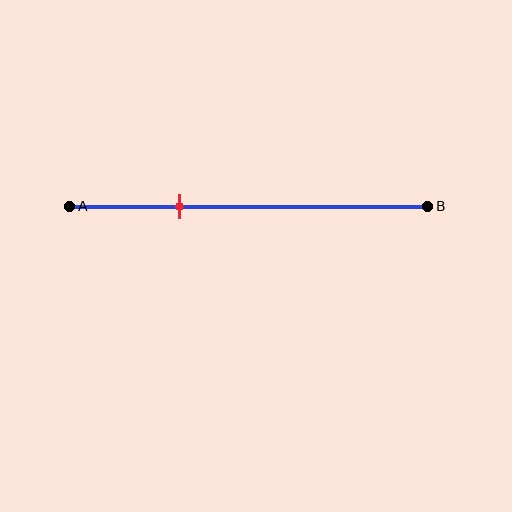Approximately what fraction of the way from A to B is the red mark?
The red mark is approximately 30% of the way from A to B.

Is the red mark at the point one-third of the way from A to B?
Yes, the mark is approximately at the one-third point.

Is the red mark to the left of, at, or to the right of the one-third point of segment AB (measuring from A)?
The red mark is approximately at the one-third point of segment AB.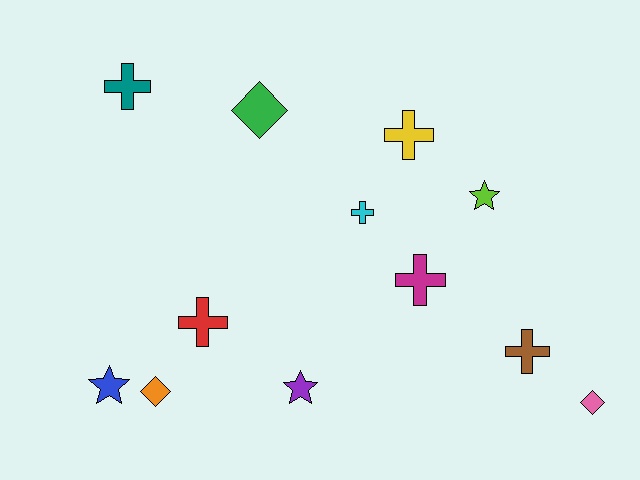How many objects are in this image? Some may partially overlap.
There are 12 objects.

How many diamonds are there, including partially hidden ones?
There are 3 diamonds.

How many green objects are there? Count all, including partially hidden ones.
There is 1 green object.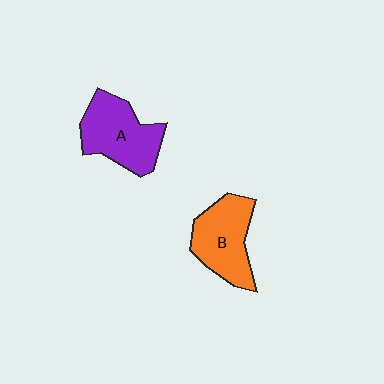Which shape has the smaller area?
Shape B (orange).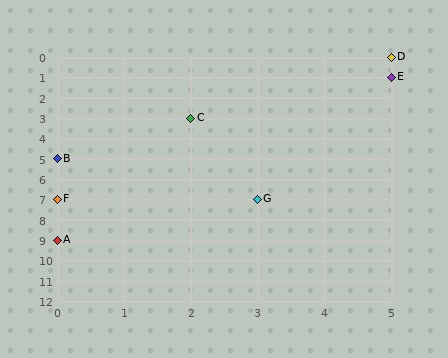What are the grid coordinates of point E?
Point E is at grid coordinates (5, 1).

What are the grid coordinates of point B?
Point B is at grid coordinates (0, 5).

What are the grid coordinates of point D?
Point D is at grid coordinates (5, 0).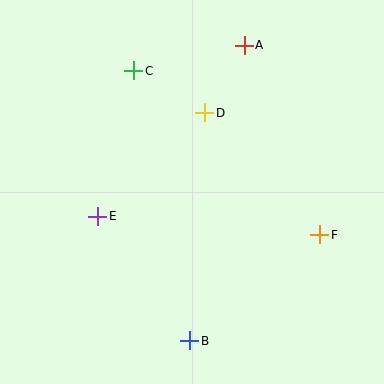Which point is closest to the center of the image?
Point D at (205, 113) is closest to the center.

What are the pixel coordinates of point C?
Point C is at (134, 71).